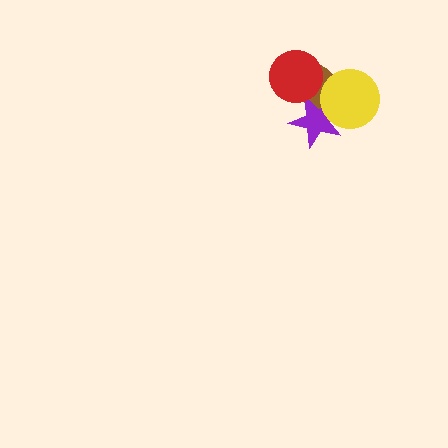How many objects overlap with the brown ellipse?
3 objects overlap with the brown ellipse.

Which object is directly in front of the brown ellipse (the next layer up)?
The purple star is directly in front of the brown ellipse.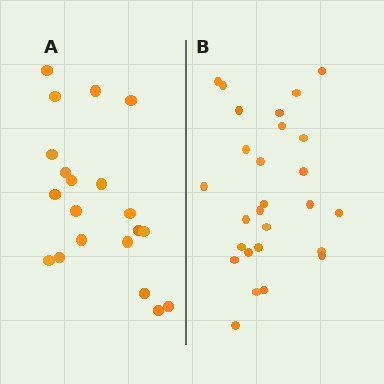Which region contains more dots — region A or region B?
Region B (the right region) has more dots.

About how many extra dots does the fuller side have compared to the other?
Region B has roughly 8 or so more dots than region A.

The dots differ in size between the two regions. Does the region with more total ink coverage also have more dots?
No. Region A has more total ink coverage because its dots are larger, but region B actually contains more individual dots. Total area can be misleading — the number of items is what matters here.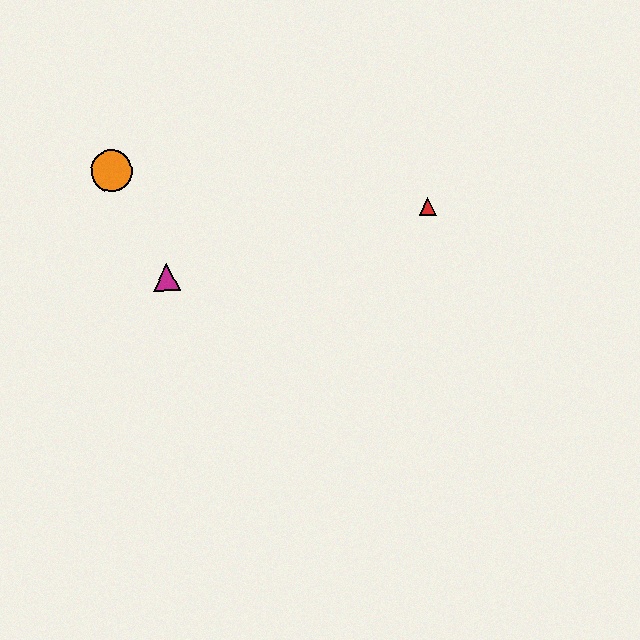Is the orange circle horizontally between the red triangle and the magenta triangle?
No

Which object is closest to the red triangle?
The magenta triangle is closest to the red triangle.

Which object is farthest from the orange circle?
The red triangle is farthest from the orange circle.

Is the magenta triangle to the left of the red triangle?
Yes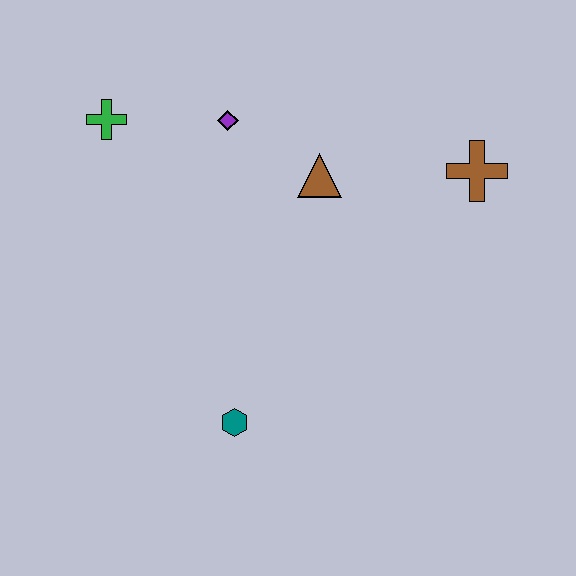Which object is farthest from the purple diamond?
The teal hexagon is farthest from the purple diamond.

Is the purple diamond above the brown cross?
Yes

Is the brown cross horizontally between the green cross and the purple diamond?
No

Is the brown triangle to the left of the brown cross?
Yes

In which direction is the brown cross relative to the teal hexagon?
The brown cross is above the teal hexagon.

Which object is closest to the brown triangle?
The purple diamond is closest to the brown triangle.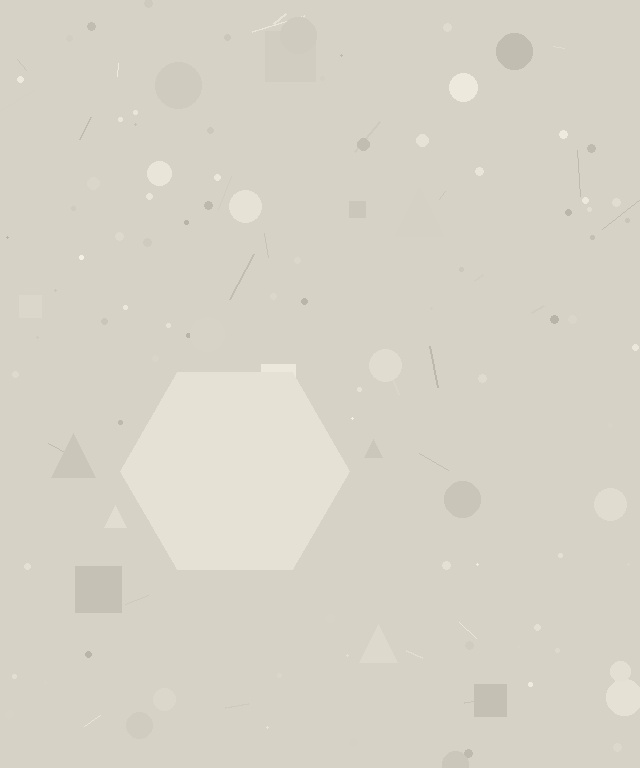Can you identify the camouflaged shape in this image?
The camouflaged shape is a hexagon.